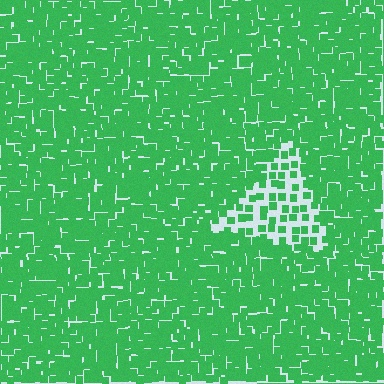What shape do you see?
I see a triangle.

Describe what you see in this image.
The image contains small green elements arranged at two different densities. A triangle-shaped region is visible where the elements are less densely packed than the surrounding area.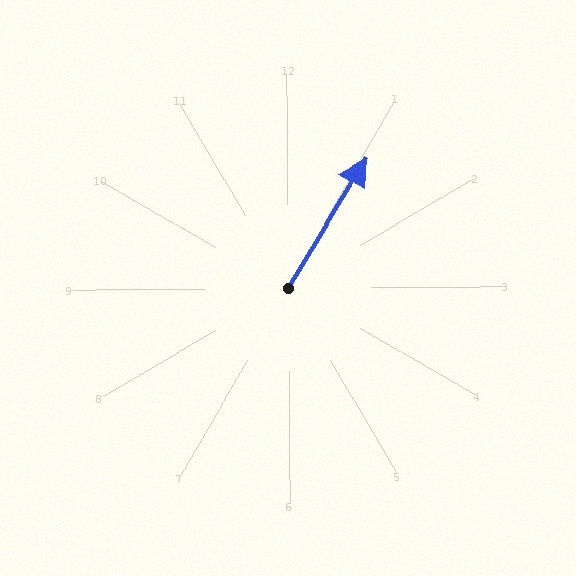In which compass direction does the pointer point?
Northeast.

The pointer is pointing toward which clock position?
Roughly 1 o'clock.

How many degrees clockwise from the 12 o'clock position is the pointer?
Approximately 31 degrees.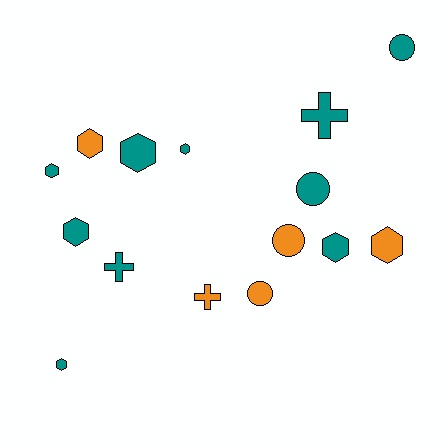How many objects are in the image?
There are 15 objects.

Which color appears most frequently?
Teal, with 10 objects.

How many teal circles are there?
There are 2 teal circles.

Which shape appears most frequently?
Hexagon, with 8 objects.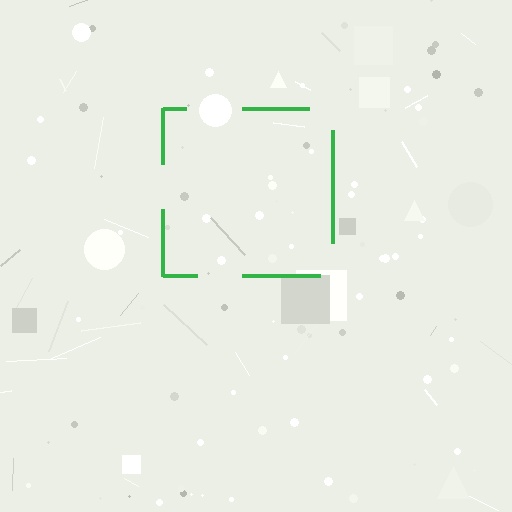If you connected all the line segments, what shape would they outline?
They would outline a square.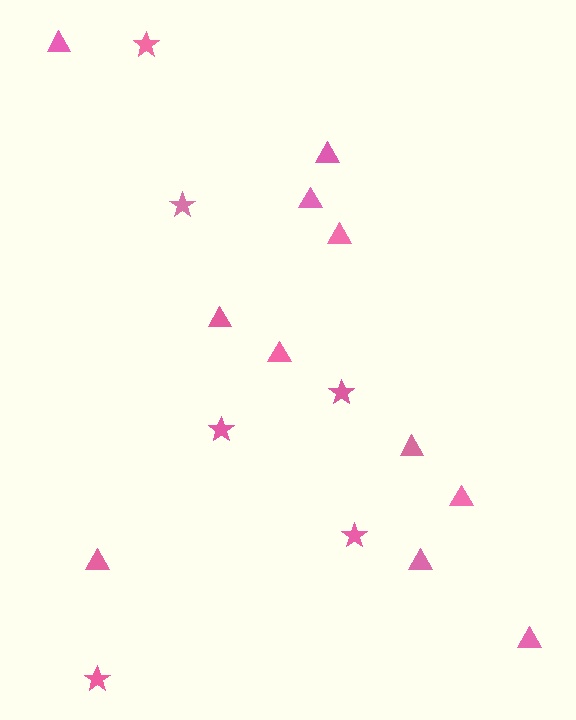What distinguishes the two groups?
There are 2 groups: one group of triangles (11) and one group of stars (6).